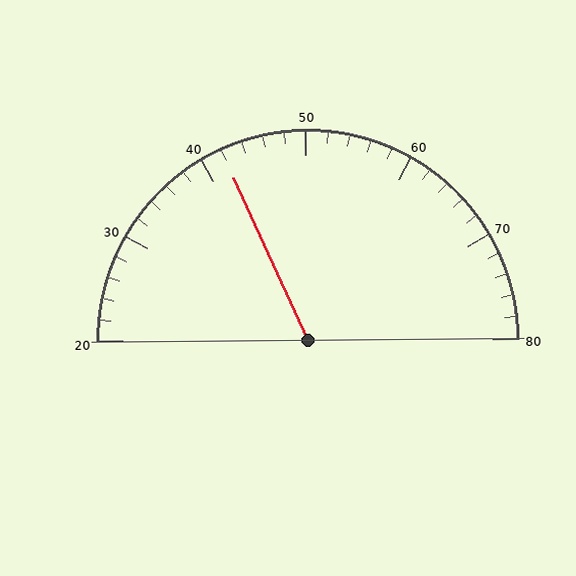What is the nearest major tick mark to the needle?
The nearest major tick mark is 40.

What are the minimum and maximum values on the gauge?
The gauge ranges from 20 to 80.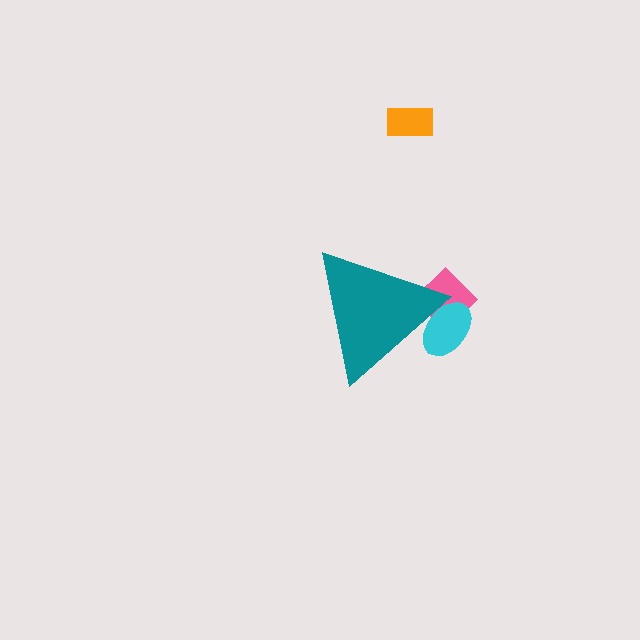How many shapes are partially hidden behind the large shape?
2 shapes are partially hidden.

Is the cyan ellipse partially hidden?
Yes, the cyan ellipse is partially hidden behind the teal triangle.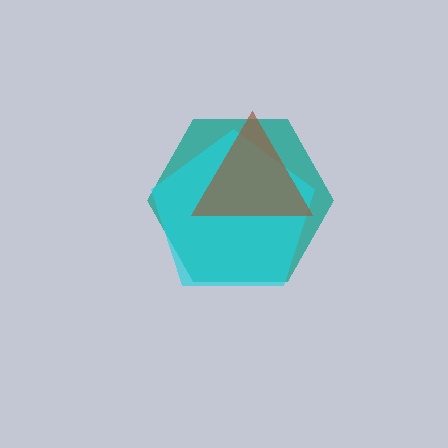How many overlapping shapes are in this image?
There are 3 overlapping shapes in the image.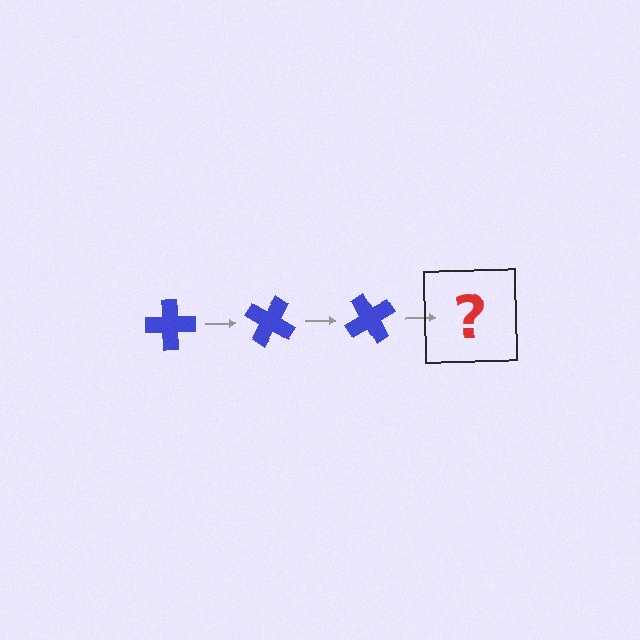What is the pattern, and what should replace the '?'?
The pattern is that the cross rotates 30 degrees each step. The '?' should be a blue cross rotated 90 degrees.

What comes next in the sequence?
The next element should be a blue cross rotated 90 degrees.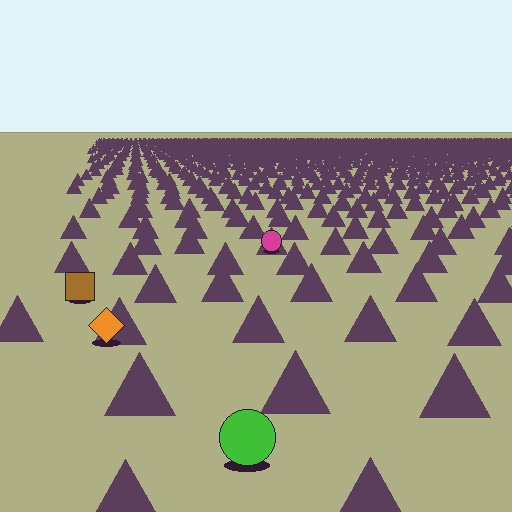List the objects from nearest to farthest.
From nearest to farthest: the green circle, the orange diamond, the brown square, the magenta circle.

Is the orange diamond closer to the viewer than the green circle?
No. The green circle is closer — you can tell from the texture gradient: the ground texture is coarser near it.